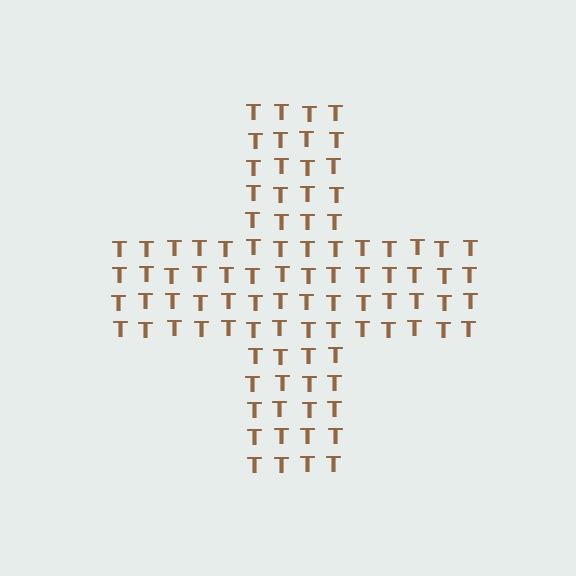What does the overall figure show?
The overall figure shows a cross.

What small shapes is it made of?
It is made of small letter T's.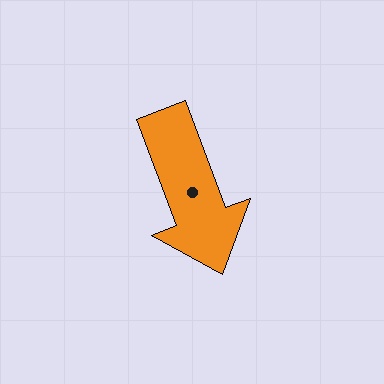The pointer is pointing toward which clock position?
Roughly 5 o'clock.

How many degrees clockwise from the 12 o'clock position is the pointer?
Approximately 160 degrees.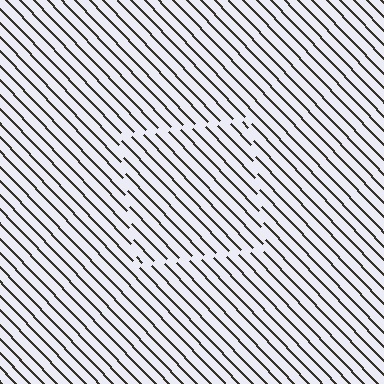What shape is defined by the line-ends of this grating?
An illusory square. The interior of the shape contains the same grating, shifted by half a period — the contour is defined by the phase discontinuity where line-ends from the inner and outer gratings abut.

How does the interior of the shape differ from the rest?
The interior of the shape contains the same grating, shifted by half a period — the contour is defined by the phase discontinuity where line-ends from the inner and outer gratings abut.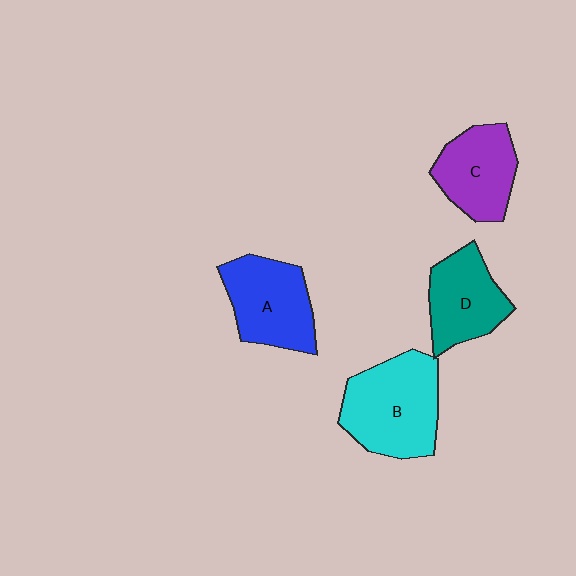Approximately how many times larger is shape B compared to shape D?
Approximately 1.4 times.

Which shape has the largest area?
Shape B (cyan).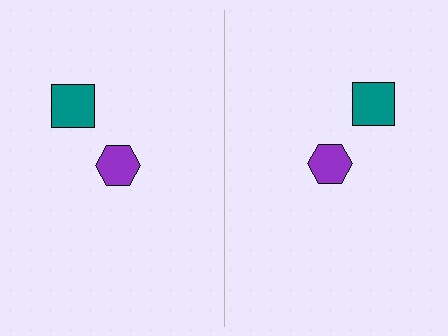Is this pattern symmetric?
Yes, this pattern has bilateral (reflection) symmetry.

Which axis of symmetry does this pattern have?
The pattern has a vertical axis of symmetry running through the center of the image.